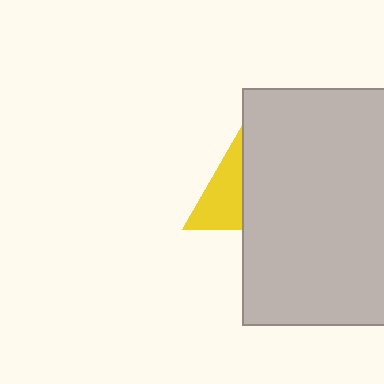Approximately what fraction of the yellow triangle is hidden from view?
Roughly 54% of the yellow triangle is hidden behind the light gray rectangle.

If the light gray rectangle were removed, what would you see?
You would see the complete yellow triangle.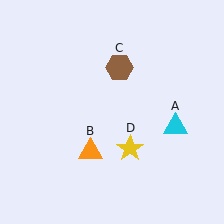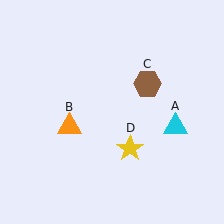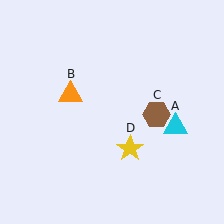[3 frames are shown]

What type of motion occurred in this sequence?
The orange triangle (object B), brown hexagon (object C) rotated clockwise around the center of the scene.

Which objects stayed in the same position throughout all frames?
Cyan triangle (object A) and yellow star (object D) remained stationary.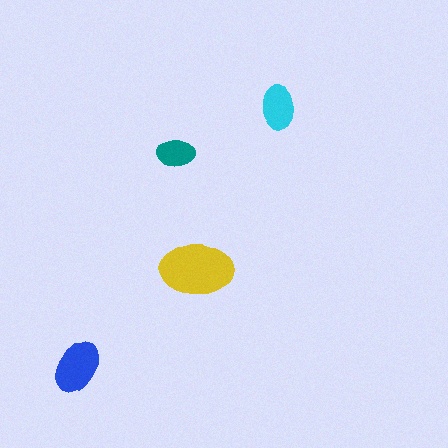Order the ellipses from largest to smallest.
the yellow one, the blue one, the cyan one, the teal one.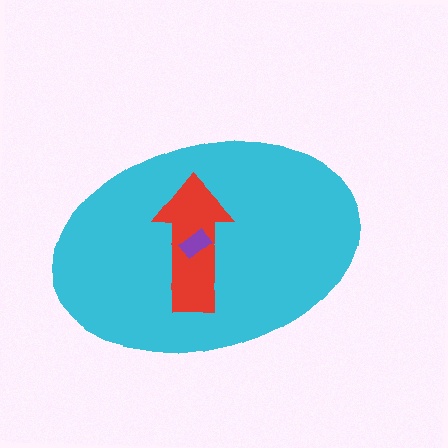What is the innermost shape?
The purple rectangle.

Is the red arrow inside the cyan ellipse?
Yes.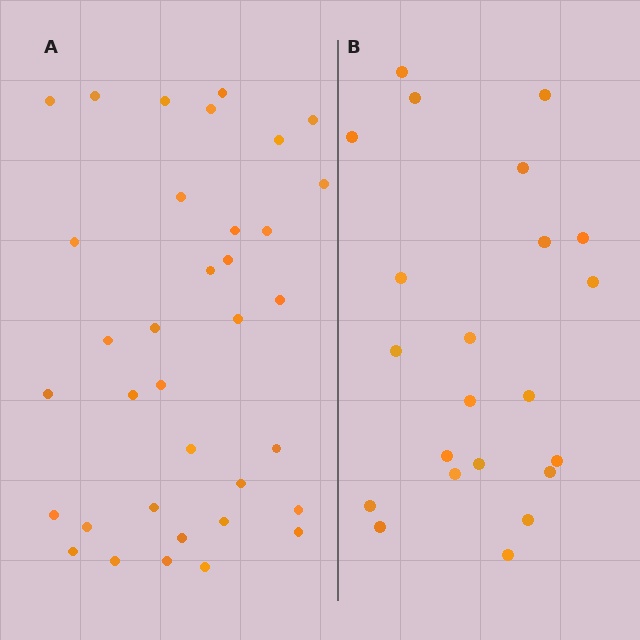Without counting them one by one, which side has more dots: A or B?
Region A (the left region) has more dots.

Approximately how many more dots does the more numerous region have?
Region A has approximately 15 more dots than region B.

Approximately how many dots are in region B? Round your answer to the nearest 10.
About 20 dots. (The exact count is 22, which rounds to 20.)